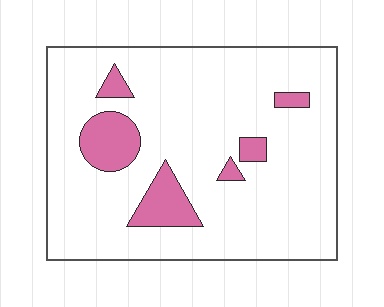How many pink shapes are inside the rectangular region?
6.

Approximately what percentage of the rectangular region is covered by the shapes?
Approximately 15%.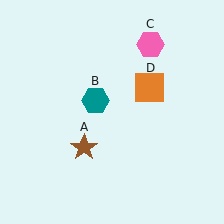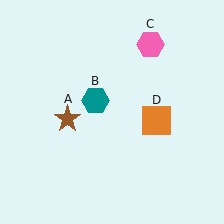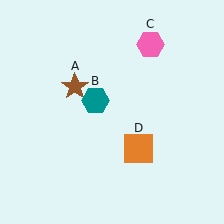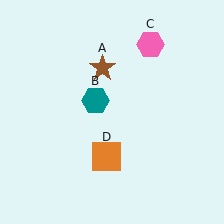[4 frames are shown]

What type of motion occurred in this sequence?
The brown star (object A), orange square (object D) rotated clockwise around the center of the scene.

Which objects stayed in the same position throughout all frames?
Teal hexagon (object B) and pink hexagon (object C) remained stationary.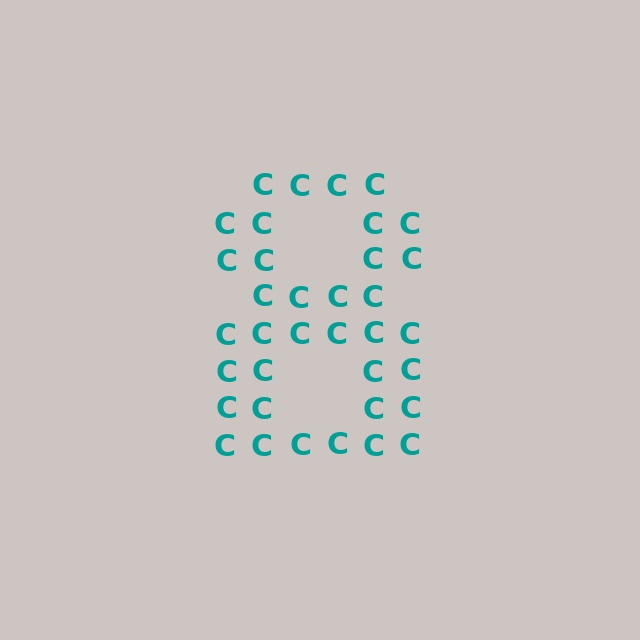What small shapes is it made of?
It is made of small letter C's.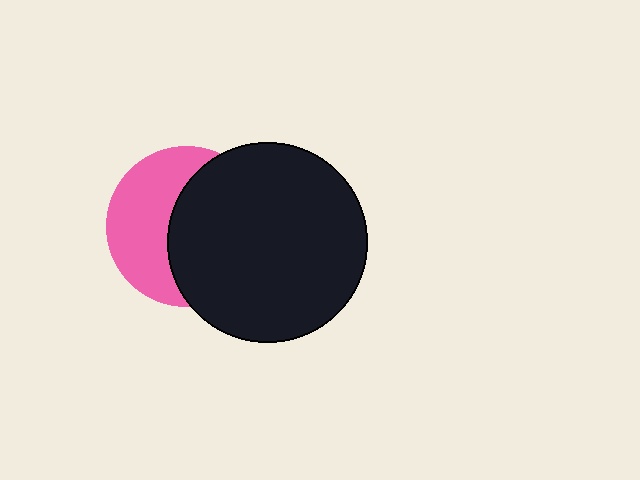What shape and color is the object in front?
The object in front is a black circle.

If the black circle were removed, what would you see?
You would see the complete pink circle.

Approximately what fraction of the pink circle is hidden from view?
Roughly 55% of the pink circle is hidden behind the black circle.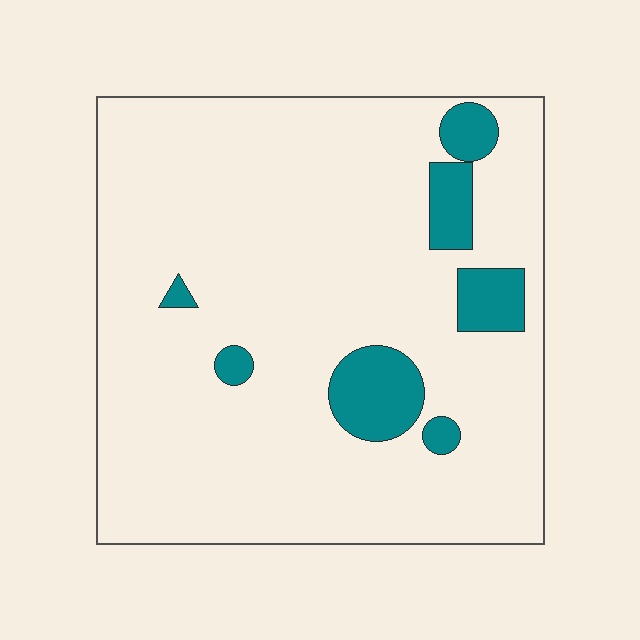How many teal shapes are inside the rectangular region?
7.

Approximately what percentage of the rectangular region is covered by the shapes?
Approximately 10%.